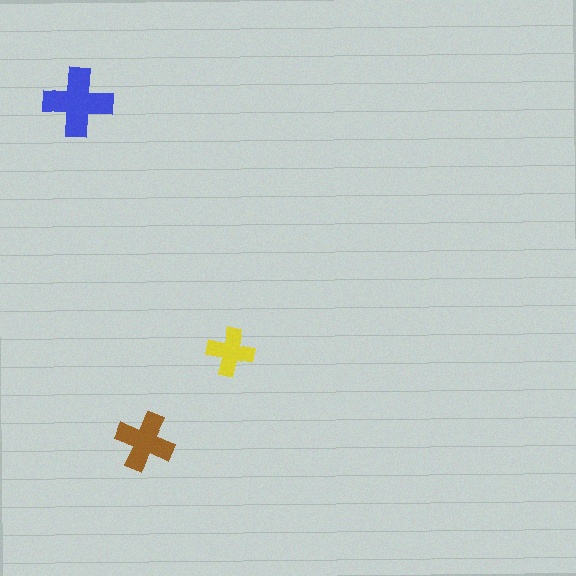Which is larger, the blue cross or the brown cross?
The blue one.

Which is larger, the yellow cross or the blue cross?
The blue one.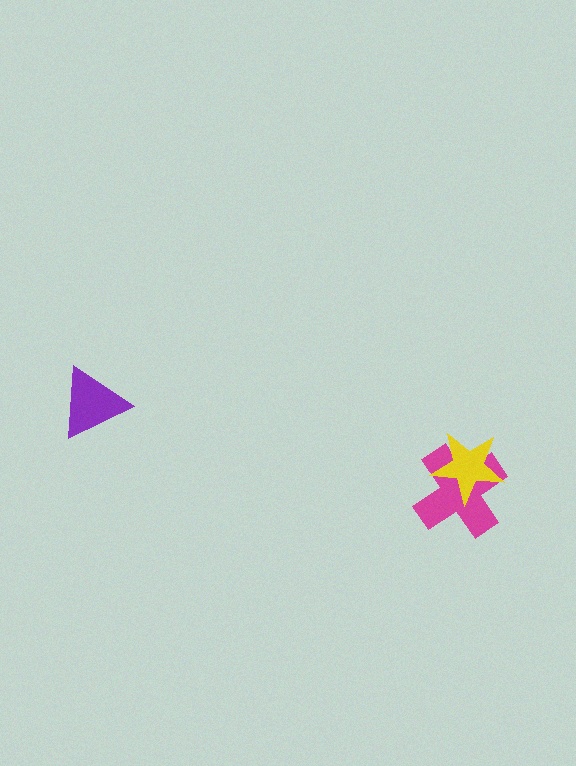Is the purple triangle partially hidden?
No, no other shape covers it.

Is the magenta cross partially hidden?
Yes, it is partially covered by another shape.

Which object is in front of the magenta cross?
The yellow star is in front of the magenta cross.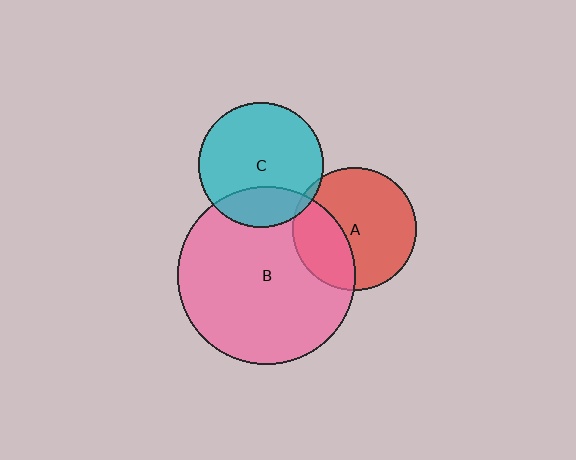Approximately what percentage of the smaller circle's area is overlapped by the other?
Approximately 5%.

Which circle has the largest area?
Circle B (pink).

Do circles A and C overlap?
Yes.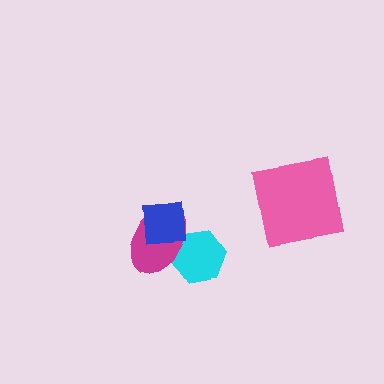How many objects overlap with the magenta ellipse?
2 objects overlap with the magenta ellipse.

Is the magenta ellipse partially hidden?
Yes, it is partially covered by another shape.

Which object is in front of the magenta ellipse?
The blue square is in front of the magenta ellipse.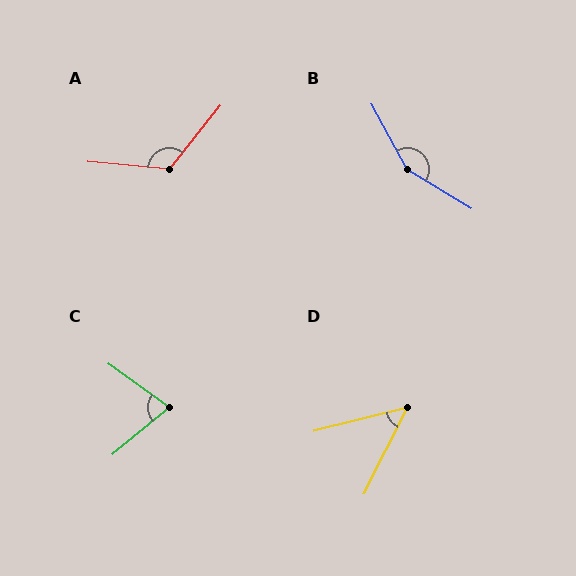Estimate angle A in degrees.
Approximately 123 degrees.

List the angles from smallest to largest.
D (50°), C (75°), A (123°), B (149°).